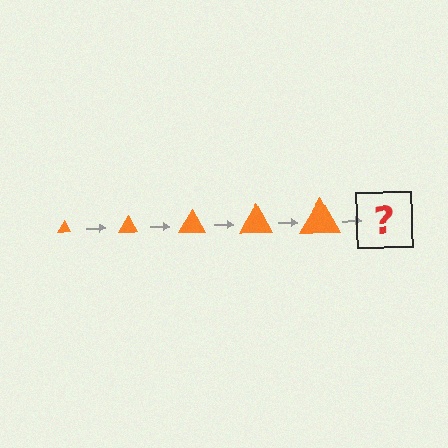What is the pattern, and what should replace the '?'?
The pattern is that the triangle gets progressively larger each step. The '?' should be an orange triangle, larger than the previous one.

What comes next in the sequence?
The next element should be an orange triangle, larger than the previous one.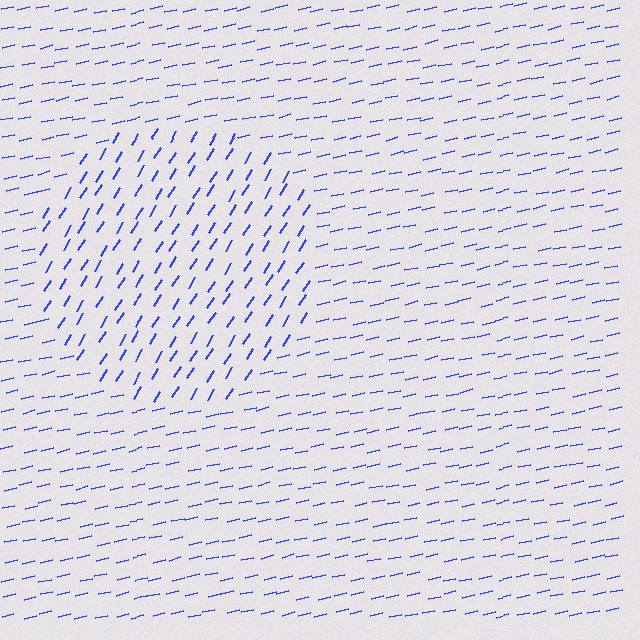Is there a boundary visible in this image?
Yes, there is a texture boundary formed by a change in line orientation.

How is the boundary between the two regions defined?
The boundary is defined purely by a change in line orientation (approximately 45 degrees difference). All lines are the same color and thickness.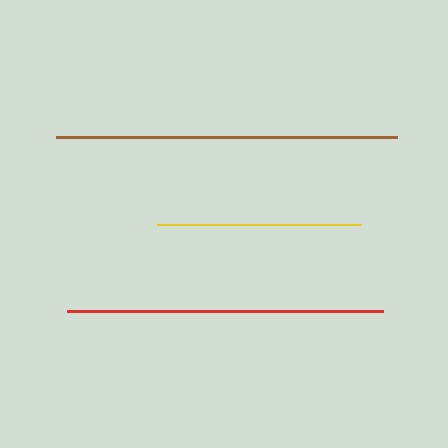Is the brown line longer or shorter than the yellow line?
The brown line is longer than the yellow line.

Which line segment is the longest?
The brown line is the longest at approximately 342 pixels.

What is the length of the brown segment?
The brown segment is approximately 342 pixels long.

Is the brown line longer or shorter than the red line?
The brown line is longer than the red line.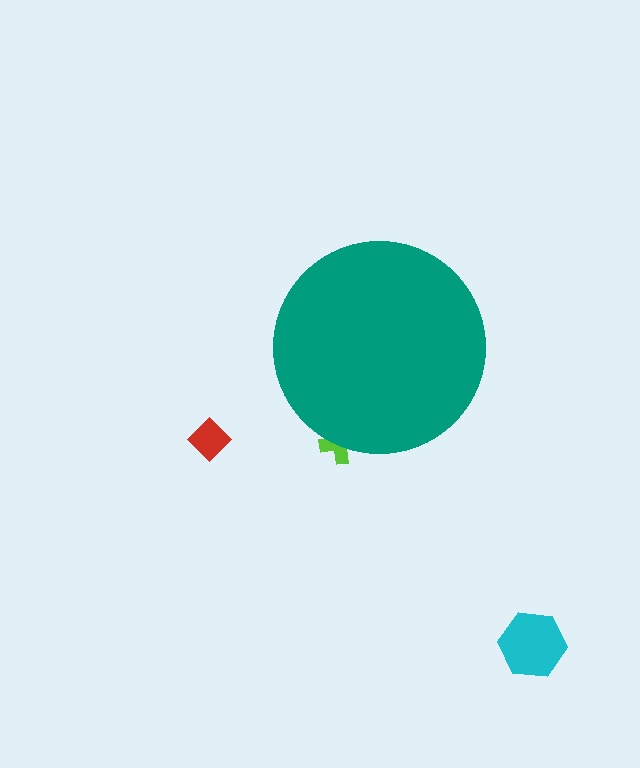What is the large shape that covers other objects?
A teal circle.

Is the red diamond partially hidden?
No, the red diamond is fully visible.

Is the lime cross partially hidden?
Yes, the lime cross is partially hidden behind the teal circle.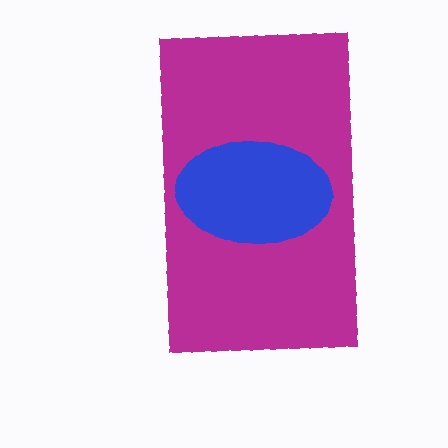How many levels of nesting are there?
2.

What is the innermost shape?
The blue ellipse.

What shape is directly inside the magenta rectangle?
The blue ellipse.